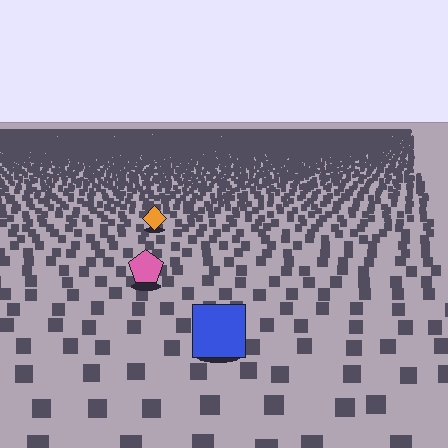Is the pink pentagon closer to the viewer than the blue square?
No. The blue square is closer — you can tell from the texture gradient: the ground texture is coarser near it.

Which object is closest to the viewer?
The blue square is closest. The texture marks near it are larger and more spread out.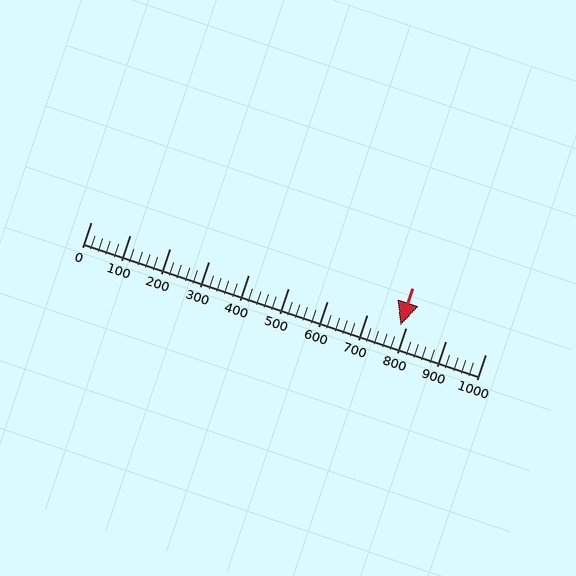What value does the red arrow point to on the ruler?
The red arrow points to approximately 784.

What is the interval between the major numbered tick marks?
The major tick marks are spaced 100 units apart.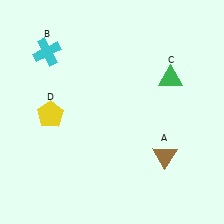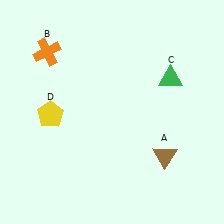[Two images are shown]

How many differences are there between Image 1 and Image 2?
There is 1 difference between the two images.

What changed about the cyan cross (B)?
In Image 1, B is cyan. In Image 2, it changed to orange.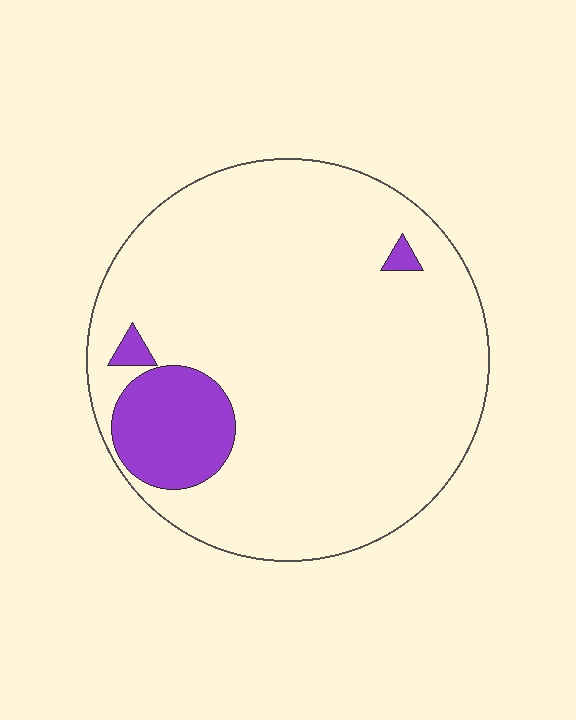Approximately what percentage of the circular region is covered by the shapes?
Approximately 10%.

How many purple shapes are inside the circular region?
3.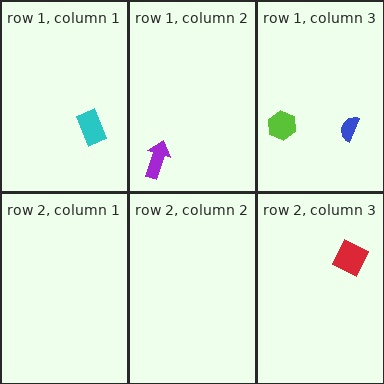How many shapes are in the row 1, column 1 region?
1.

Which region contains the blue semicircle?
The row 1, column 3 region.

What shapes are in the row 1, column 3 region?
The blue semicircle, the lime hexagon.